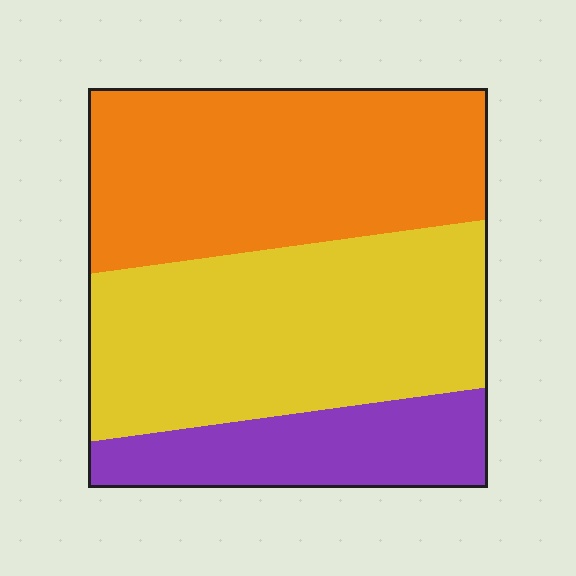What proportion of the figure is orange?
Orange covers 40% of the figure.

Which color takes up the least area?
Purple, at roughly 20%.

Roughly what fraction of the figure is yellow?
Yellow covers around 40% of the figure.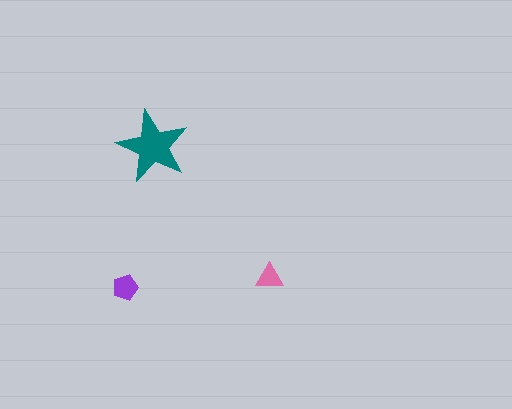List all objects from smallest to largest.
The pink triangle, the purple pentagon, the teal star.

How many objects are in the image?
There are 3 objects in the image.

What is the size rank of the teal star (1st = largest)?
1st.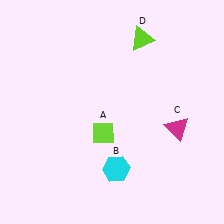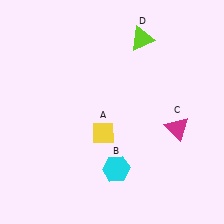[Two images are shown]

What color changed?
The diamond (A) changed from lime in Image 1 to yellow in Image 2.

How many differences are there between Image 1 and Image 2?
There is 1 difference between the two images.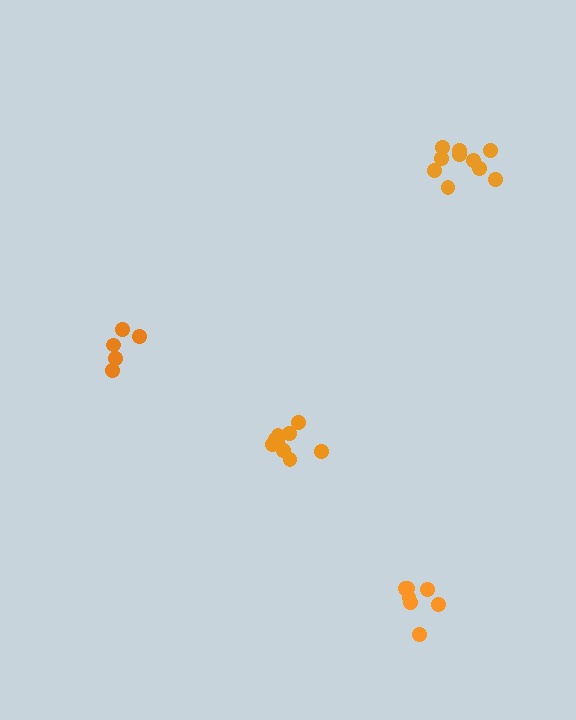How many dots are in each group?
Group 1: 7 dots, Group 2: 10 dots, Group 3: 9 dots, Group 4: 5 dots (31 total).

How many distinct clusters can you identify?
There are 4 distinct clusters.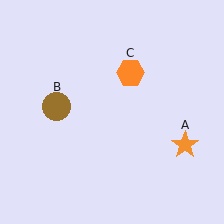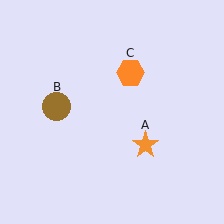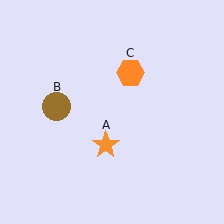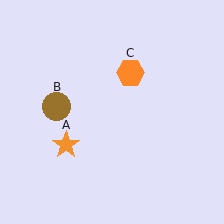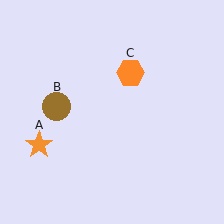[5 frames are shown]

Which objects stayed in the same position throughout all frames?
Brown circle (object B) and orange hexagon (object C) remained stationary.